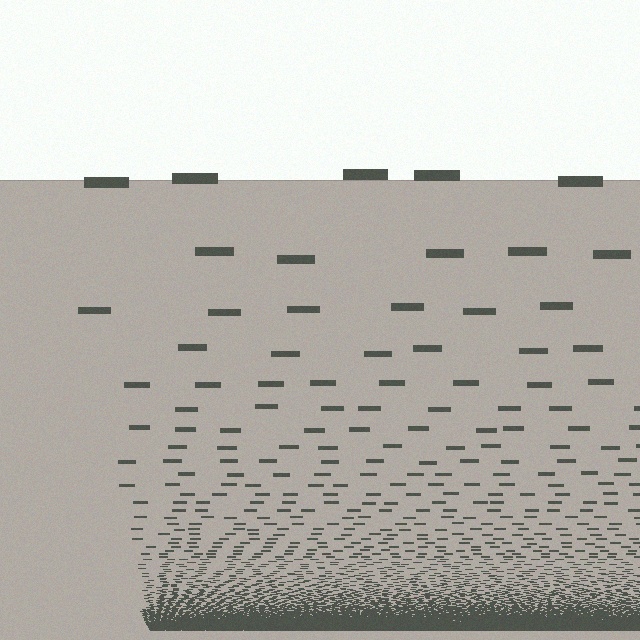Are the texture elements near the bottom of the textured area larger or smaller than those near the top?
Smaller. The gradient is inverted — elements near the bottom are smaller and denser.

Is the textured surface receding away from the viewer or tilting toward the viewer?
The surface appears to tilt toward the viewer. Texture elements get larger and sparser toward the top.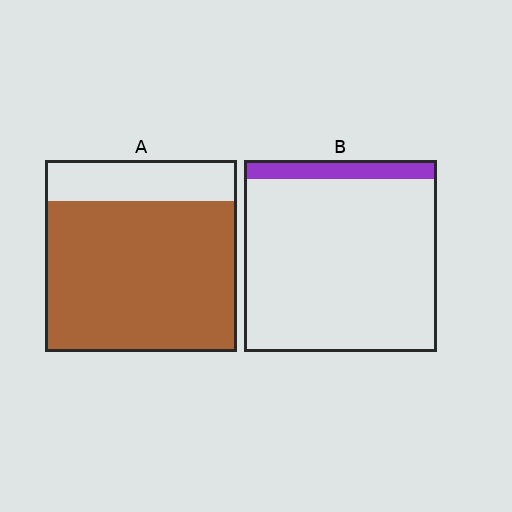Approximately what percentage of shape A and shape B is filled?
A is approximately 80% and B is approximately 10%.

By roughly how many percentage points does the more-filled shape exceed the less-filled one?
By roughly 70 percentage points (A over B).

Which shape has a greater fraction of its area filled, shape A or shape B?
Shape A.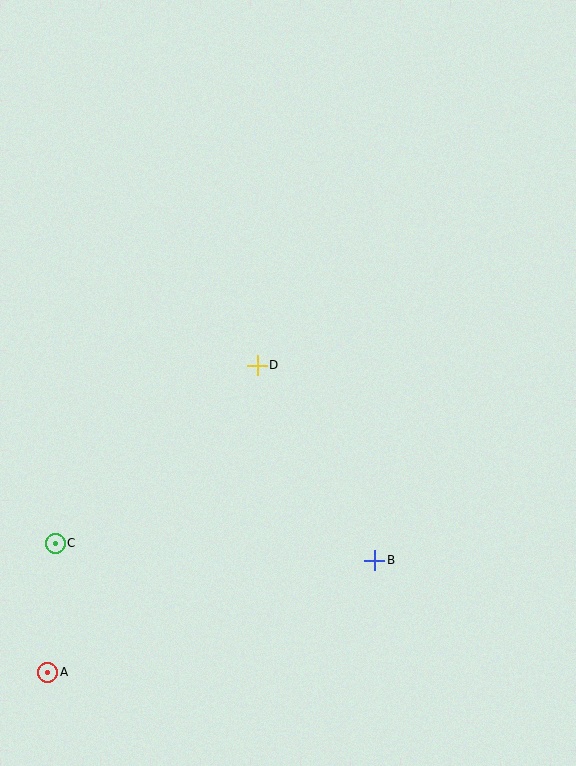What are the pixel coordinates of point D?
Point D is at (257, 365).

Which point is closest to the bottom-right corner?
Point B is closest to the bottom-right corner.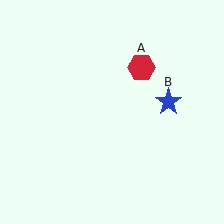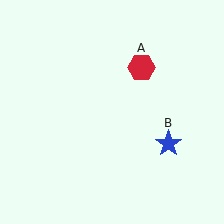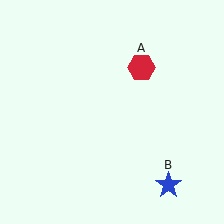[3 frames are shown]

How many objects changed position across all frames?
1 object changed position: blue star (object B).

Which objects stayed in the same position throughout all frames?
Red hexagon (object A) remained stationary.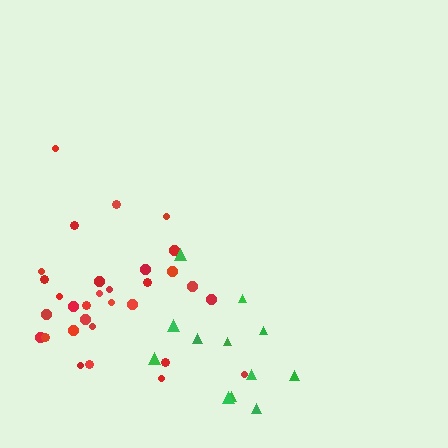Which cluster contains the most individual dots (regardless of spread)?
Red (31).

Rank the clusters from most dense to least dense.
red, green.